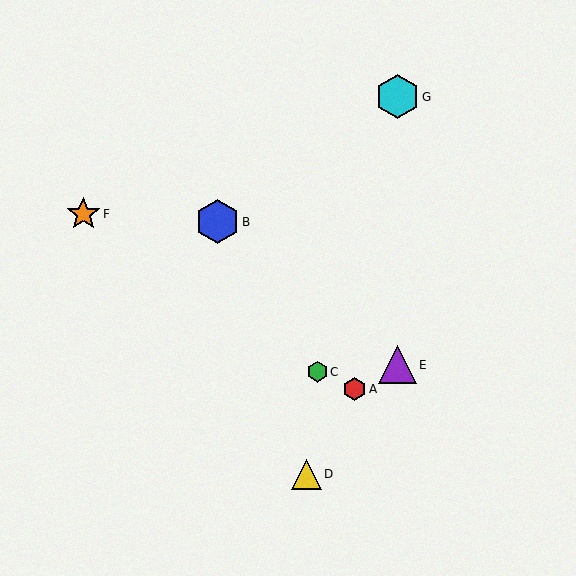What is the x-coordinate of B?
Object B is at x≈217.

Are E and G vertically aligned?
Yes, both are at x≈398.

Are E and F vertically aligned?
No, E is at x≈398 and F is at x≈83.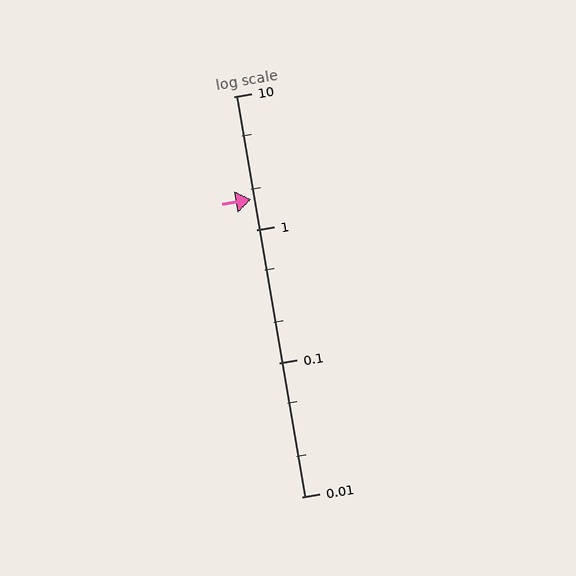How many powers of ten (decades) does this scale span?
The scale spans 3 decades, from 0.01 to 10.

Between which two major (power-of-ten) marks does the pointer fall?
The pointer is between 1 and 10.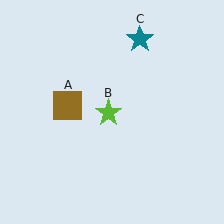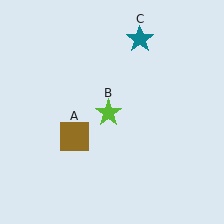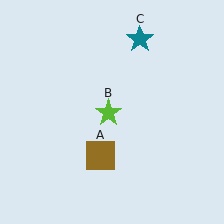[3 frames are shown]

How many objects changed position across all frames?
1 object changed position: brown square (object A).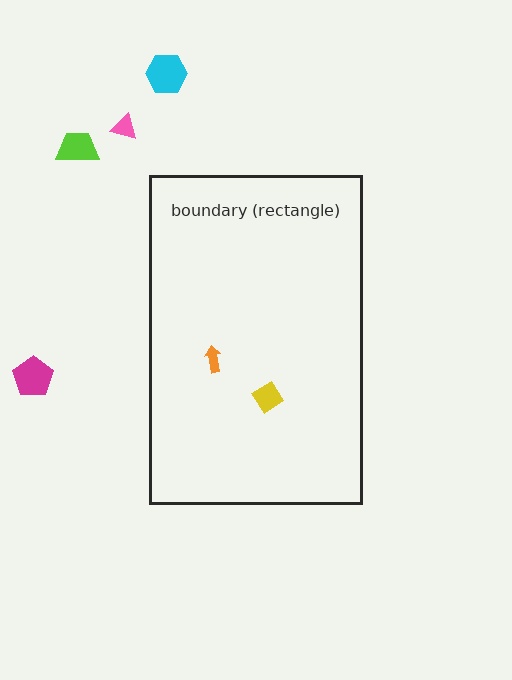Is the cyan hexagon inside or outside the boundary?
Outside.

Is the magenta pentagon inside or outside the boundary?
Outside.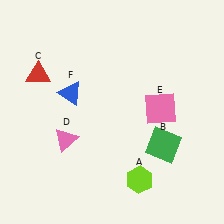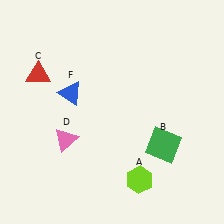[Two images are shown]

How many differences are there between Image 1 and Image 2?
There is 1 difference between the two images.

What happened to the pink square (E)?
The pink square (E) was removed in Image 2. It was in the top-right area of Image 1.